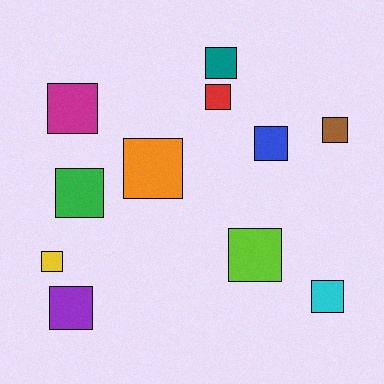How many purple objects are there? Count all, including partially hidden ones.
There is 1 purple object.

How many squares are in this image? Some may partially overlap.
There are 11 squares.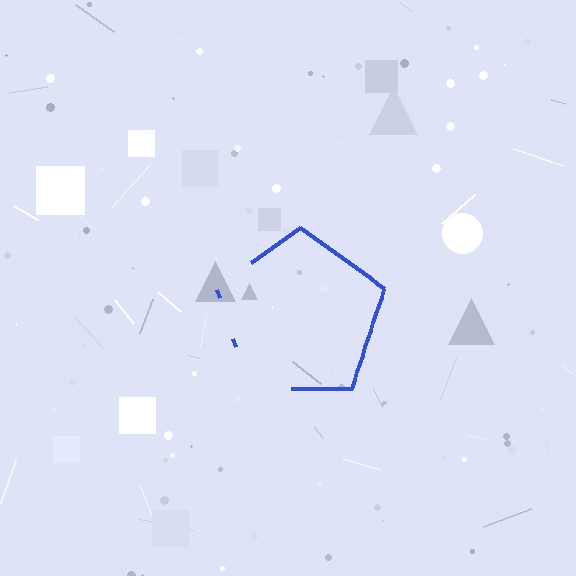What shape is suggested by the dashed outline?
The dashed outline suggests a pentagon.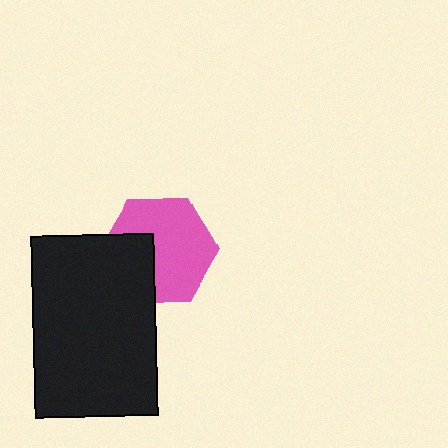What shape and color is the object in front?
The object in front is a black rectangle.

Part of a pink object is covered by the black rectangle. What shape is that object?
It is a hexagon.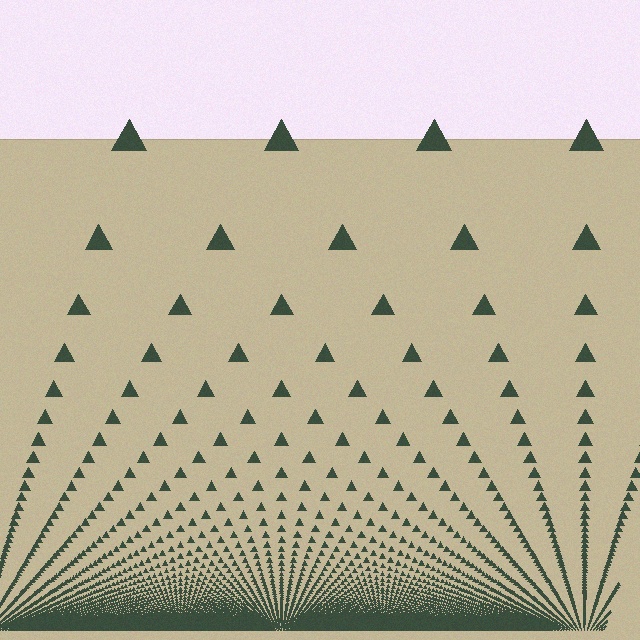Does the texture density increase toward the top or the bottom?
Density increases toward the bottom.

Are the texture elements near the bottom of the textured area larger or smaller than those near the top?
Smaller. The gradient is inverted — elements near the bottom are smaller and denser.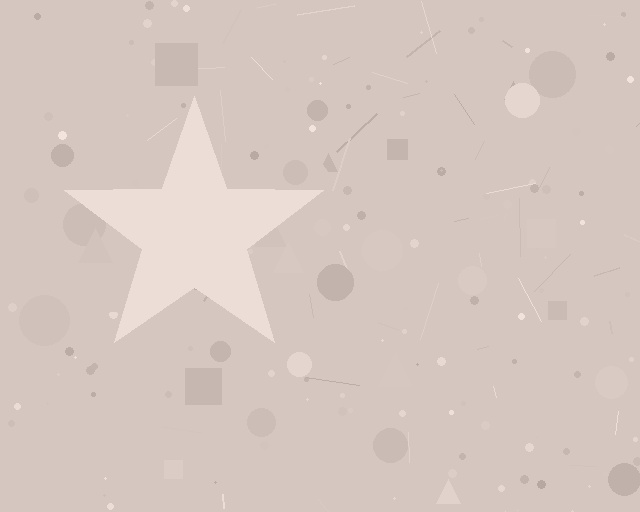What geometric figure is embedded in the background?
A star is embedded in the background.